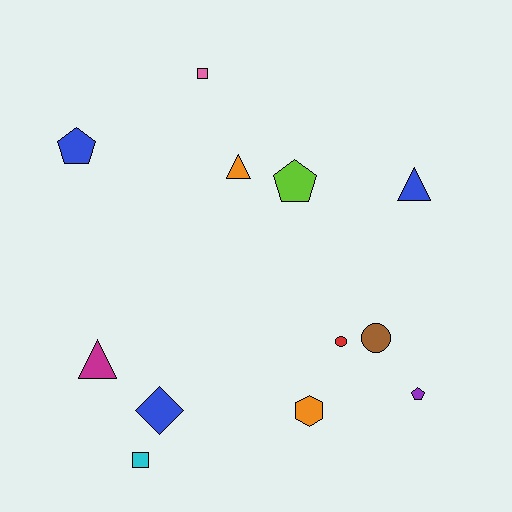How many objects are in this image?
There are 12 objects.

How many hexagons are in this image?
There is 1 hexagon.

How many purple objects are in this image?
There is 1 purple object.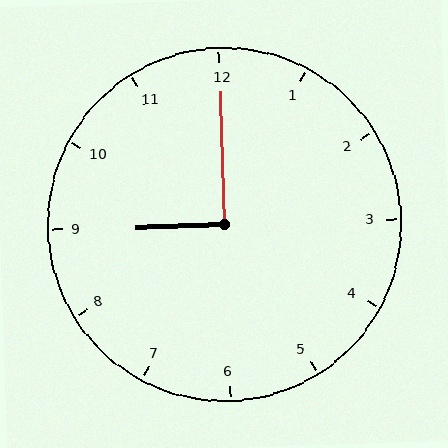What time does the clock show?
9:00.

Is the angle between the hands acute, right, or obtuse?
It is right.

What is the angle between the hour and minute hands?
Approximately 90 degrees.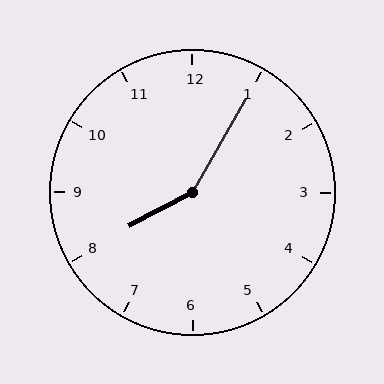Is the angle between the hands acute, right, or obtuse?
It is obtuse.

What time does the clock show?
8:05.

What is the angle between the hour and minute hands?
Approximately 148 degrees.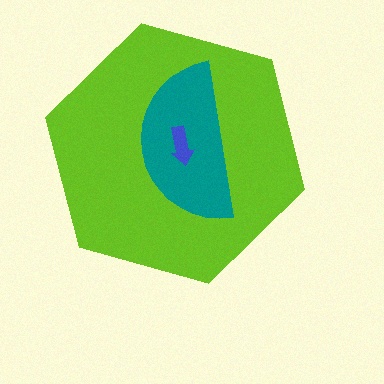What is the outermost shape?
The lime hexagon.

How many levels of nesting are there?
3.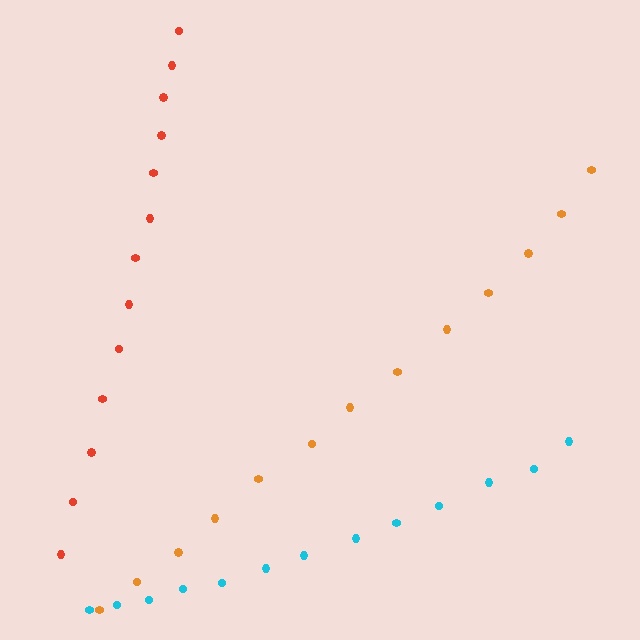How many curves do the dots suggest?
There are 3 distinct paths.